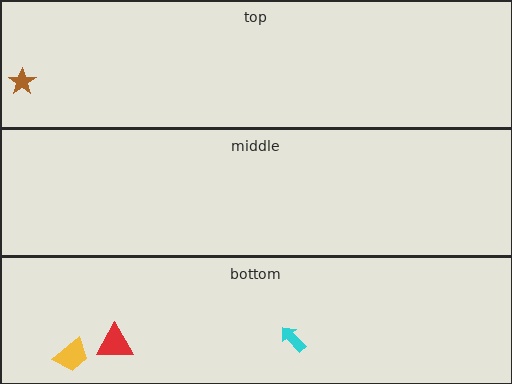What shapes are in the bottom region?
The cyan arrow, the red triangle, the yellow trapezoid.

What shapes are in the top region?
The brown star.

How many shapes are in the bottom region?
3.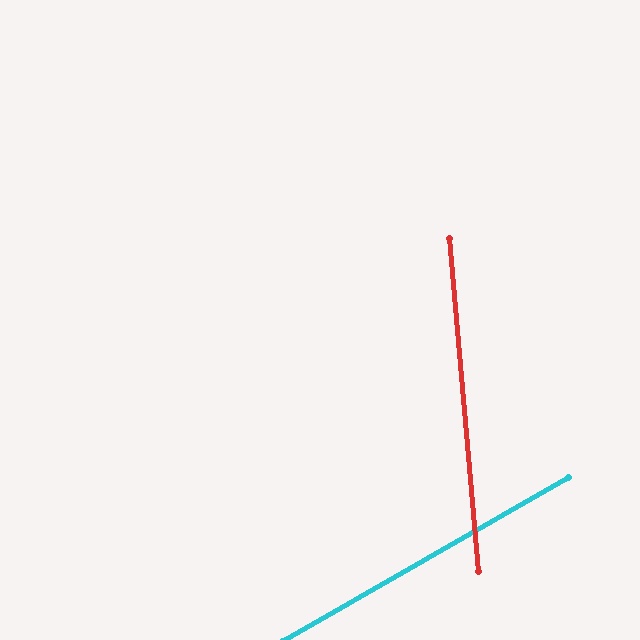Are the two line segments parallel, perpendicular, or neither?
Neither parallel nor perpendicular — they differ by about 65°.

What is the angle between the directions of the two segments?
Approximately 65 degrees.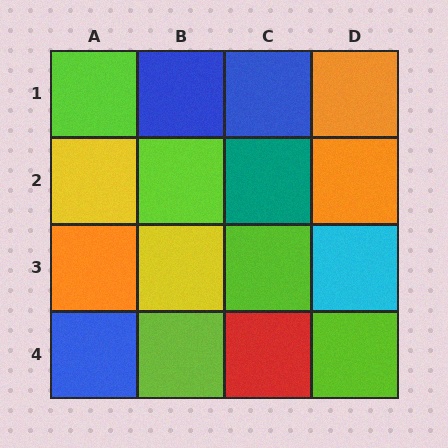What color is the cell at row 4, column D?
Lime.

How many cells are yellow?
2 cells are yellow.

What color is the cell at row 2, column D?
Orange.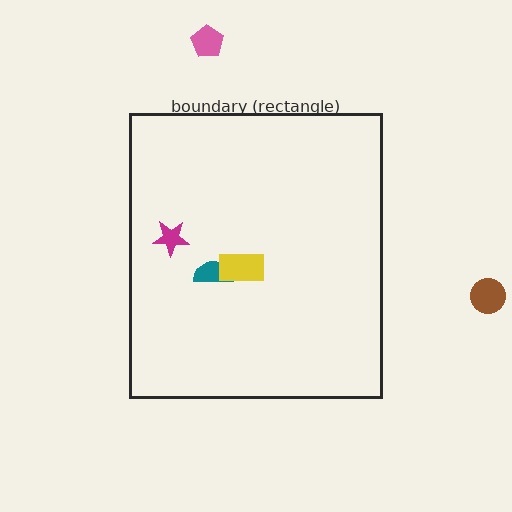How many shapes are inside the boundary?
3 inside, 2 outside.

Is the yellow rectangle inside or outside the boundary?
Inside.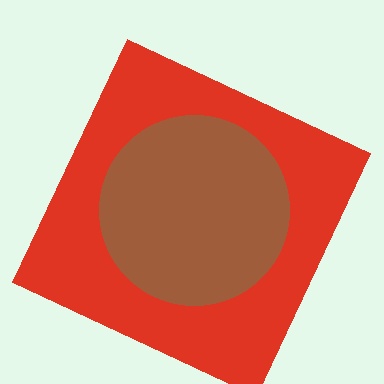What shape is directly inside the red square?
The brown circle.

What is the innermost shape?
The brown circle.